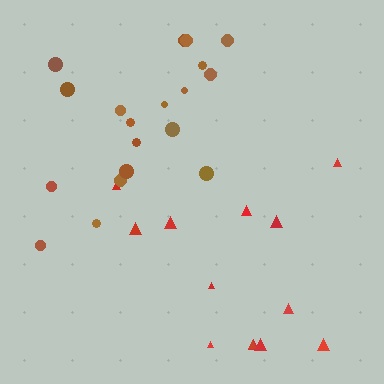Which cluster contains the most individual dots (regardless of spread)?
Brown (19).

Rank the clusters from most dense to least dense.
brown, red.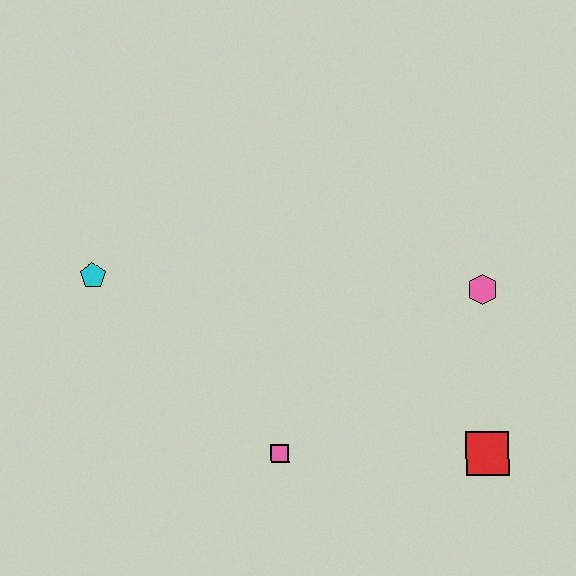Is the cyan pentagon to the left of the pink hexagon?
Yes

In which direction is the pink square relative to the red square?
The pink square is to the left of the red square.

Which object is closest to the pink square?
The red square is closest to the pink square.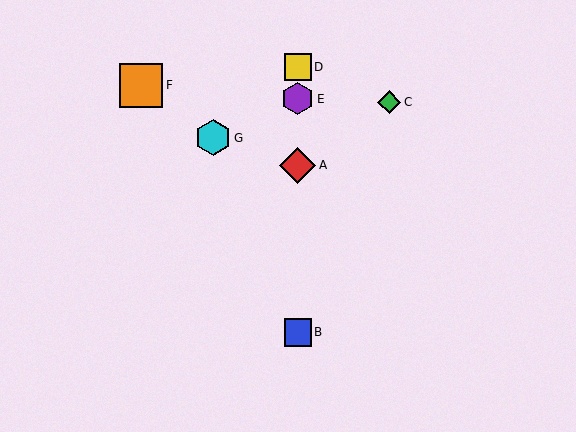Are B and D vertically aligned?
Yes, both are at x≈298.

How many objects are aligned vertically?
4 objects (A, B, D, E) are aligned vertically.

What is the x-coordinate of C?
Object C is at x≈389.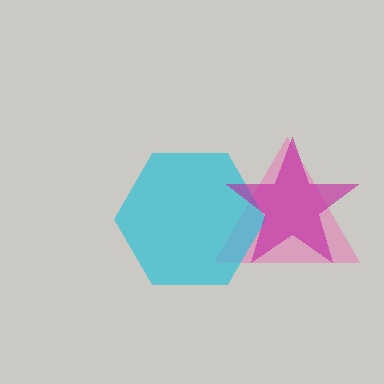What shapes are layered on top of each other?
The layered shapes are: a pink triangle, a cyan hexagon, a magenta star.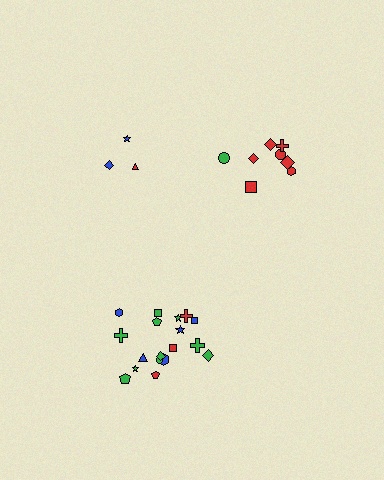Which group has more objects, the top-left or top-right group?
The top-right group.